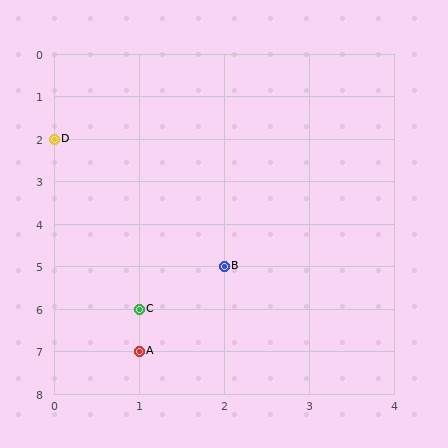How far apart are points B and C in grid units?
Points B and C are 1 column and 1 row apart (about 1.4 grid units diagonally).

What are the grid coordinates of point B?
Point B is at grid coordinates (2, 5).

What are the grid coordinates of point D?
Point D is at grid coordinates (0, 2).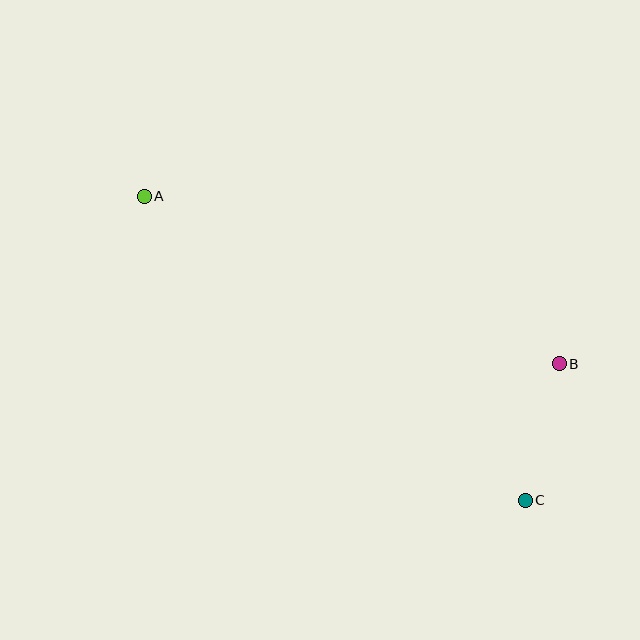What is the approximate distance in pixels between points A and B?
The distance between A and B is approximately 448 pixels.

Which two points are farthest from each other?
Points A and C are farthest from each other.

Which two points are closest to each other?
Points B and C are closest to each other.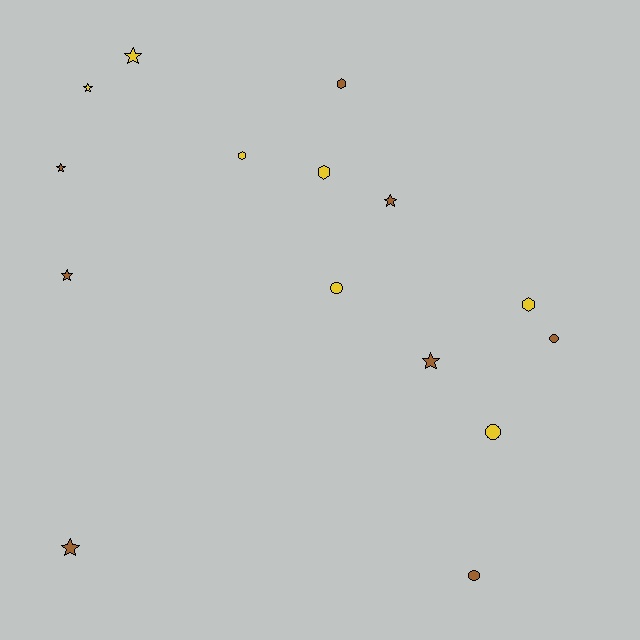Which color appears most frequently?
Brown, with 8 objects.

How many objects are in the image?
There are 15 objects.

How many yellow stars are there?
There are 2 yellow stars.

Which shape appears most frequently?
Star, with 7 objects.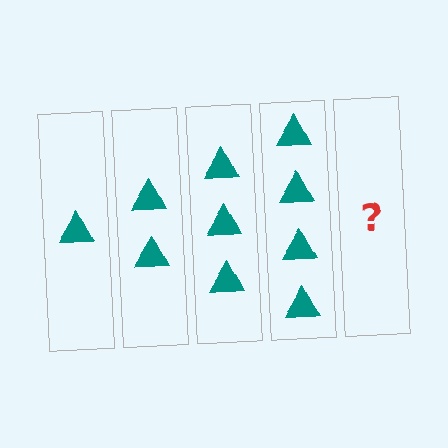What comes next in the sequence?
The next element should be 5 triangles.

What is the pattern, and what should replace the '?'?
The pattern is that each step adds one more triangle. The '?' should be 5 triangles.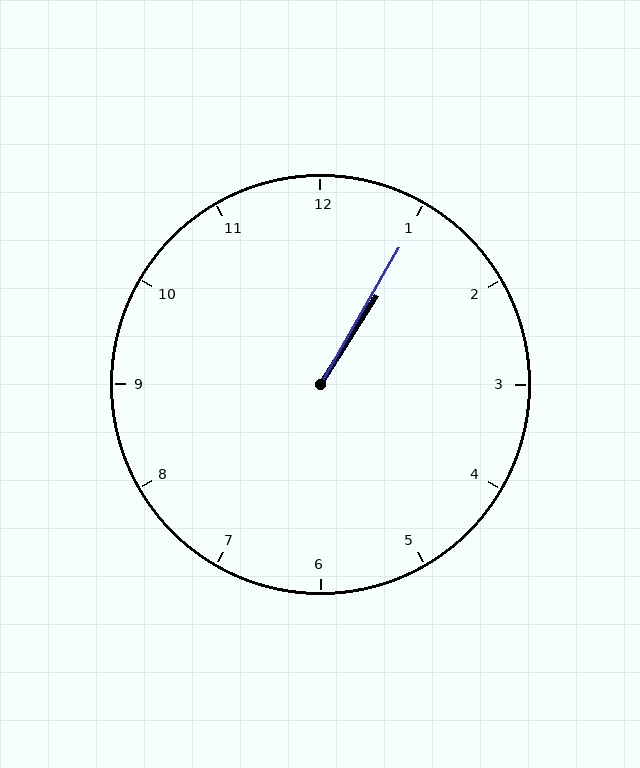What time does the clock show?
1:05.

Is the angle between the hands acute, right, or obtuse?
It is acute.